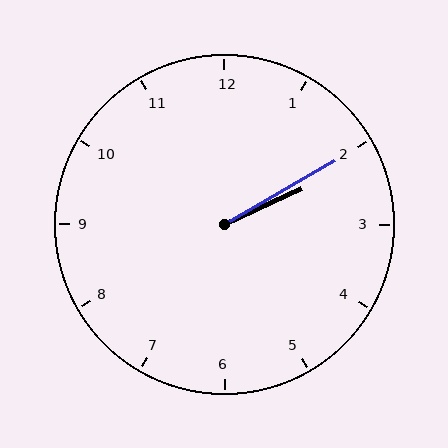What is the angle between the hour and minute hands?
Approximately 5 degrees.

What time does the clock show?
2:10.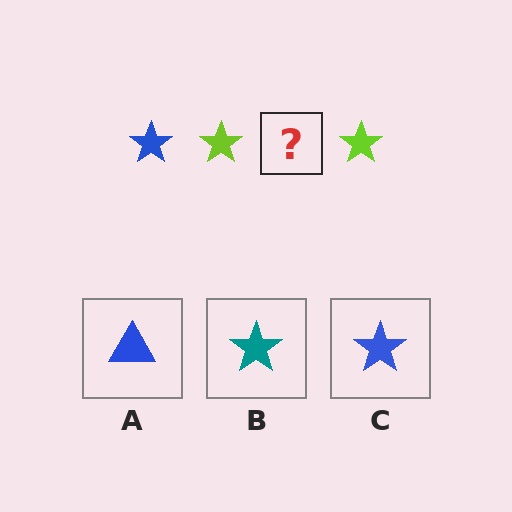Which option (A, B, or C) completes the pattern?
C.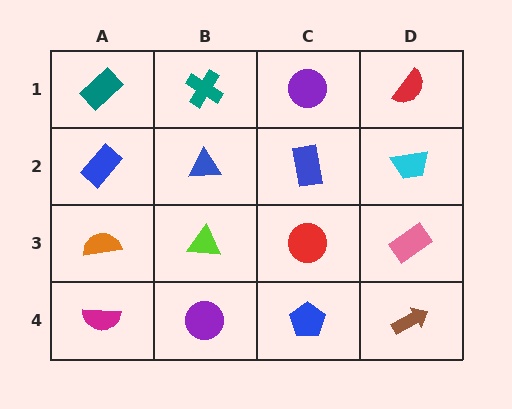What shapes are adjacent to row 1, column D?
A cyan trapezoid (row 2, column D), a purple circle (row 1, column C).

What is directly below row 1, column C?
A blue rectangle.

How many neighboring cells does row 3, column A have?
3.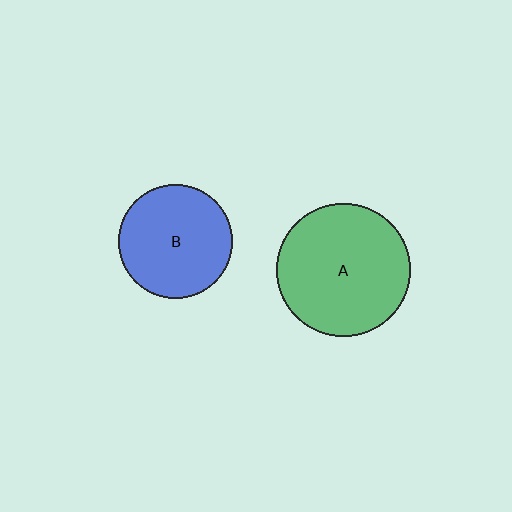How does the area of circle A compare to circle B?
Approximately 1.4 times.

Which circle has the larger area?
Circle A (green).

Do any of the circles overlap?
No, none of the circles overlap.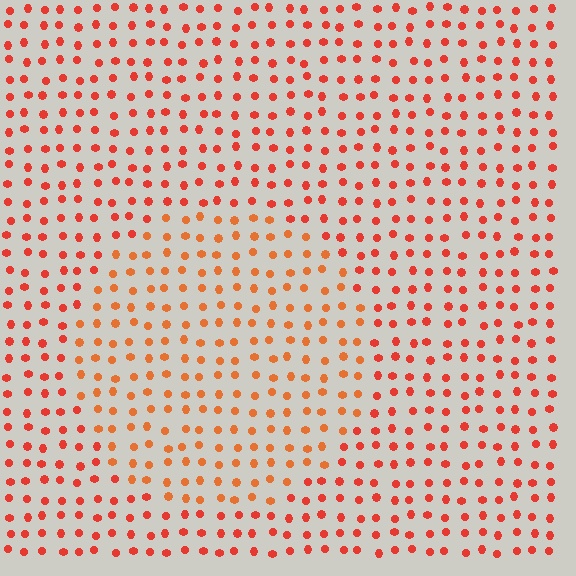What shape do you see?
I see a circle.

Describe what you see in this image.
The image is filled with small red elements in a uniform arrangement. A circle-shaped region is visible where the elements are tinted to a slightly different hue, forming a subtle color boundary.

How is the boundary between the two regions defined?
The boundary is defined purely by a slight shift in hue (about 19 degrees). Spacing, size, and orientation are identical on both sides.